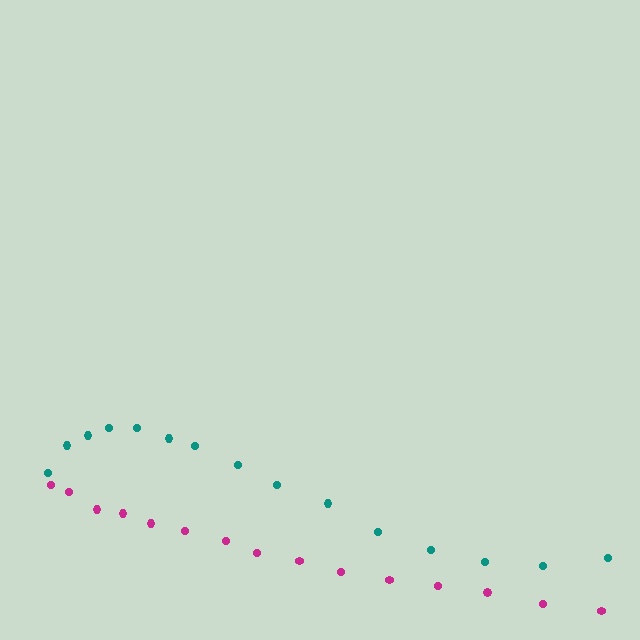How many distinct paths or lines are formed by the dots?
There are 2 distinct paths.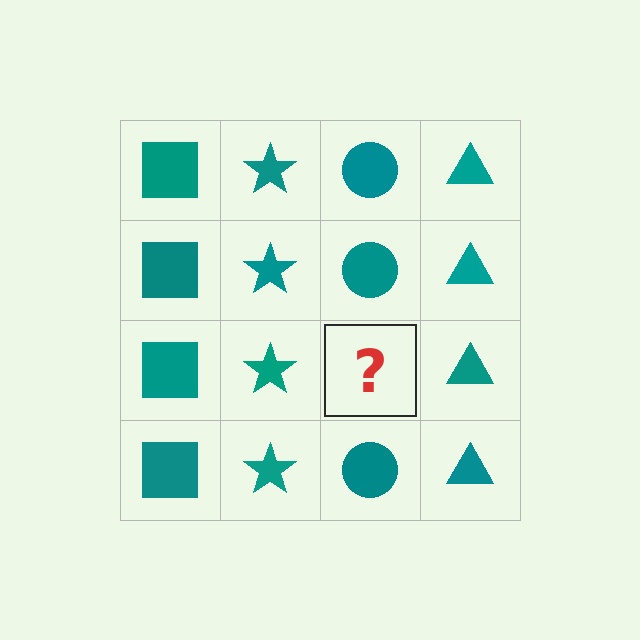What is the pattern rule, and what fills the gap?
The rule is that each column has a consistent shape. The gap should be filled with a teal circle.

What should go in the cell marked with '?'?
The missing cell should contain a teal circle.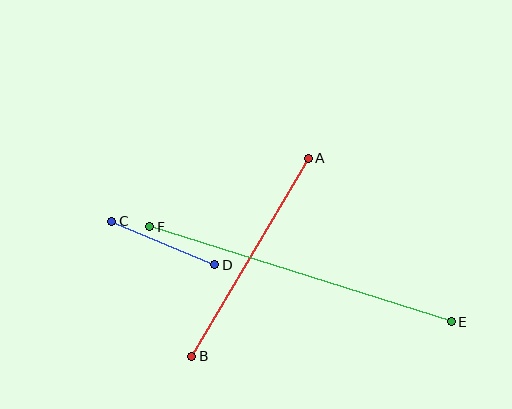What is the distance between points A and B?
The distance is approximately 229 pixels.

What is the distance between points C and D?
The distance is approximately 112 pixels.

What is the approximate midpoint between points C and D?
The midpoint is at approximately (163, 243) pixels.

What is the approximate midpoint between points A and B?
The midpoint is at approximately (250, 257) pixels.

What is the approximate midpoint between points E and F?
The midpoint is at approximately (301, 274) pixels.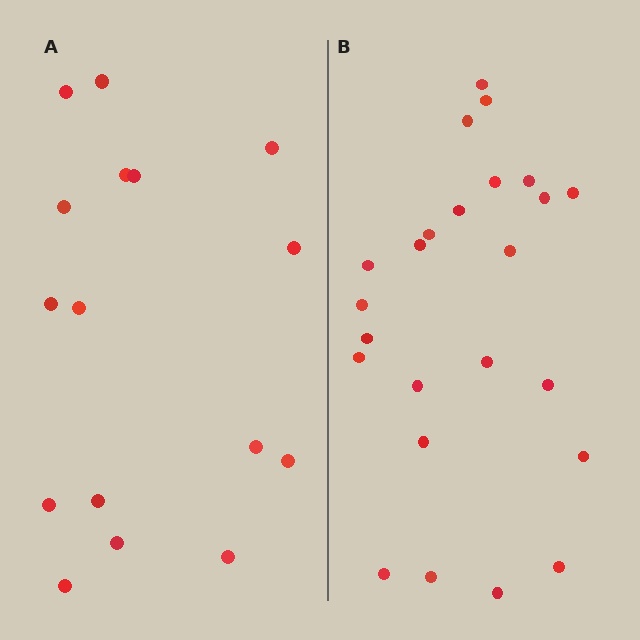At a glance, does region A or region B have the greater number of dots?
Region B (the right region) has more dots.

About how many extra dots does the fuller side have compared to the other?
Region B has roughly 8 or so more dots than region A.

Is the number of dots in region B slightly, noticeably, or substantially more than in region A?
Region B has substantially more. The ratio is roughly 1.5 to 1.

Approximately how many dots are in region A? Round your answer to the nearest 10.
About 20 dots. (The exact count is 16, which rounds to 20.)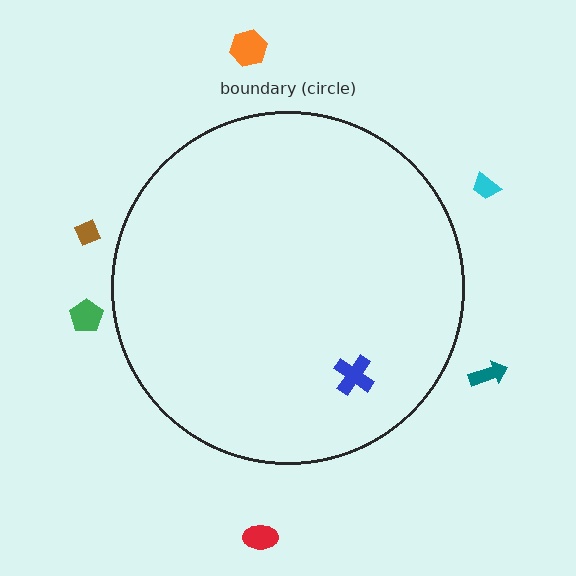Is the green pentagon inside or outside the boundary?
Outside.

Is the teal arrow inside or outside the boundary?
Outside.